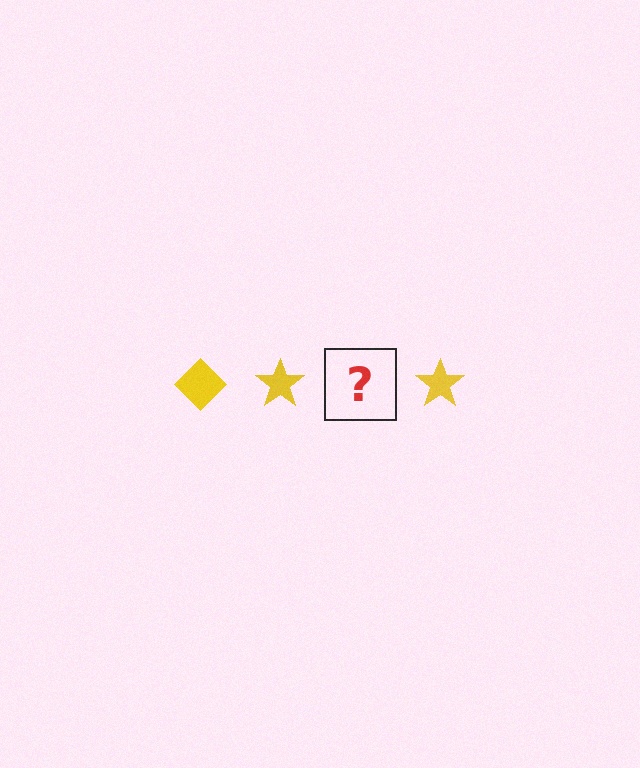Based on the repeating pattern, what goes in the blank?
The blank should be a yellow diamond.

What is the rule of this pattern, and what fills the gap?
The rule is that the pattern cycles through diamond, star shapes in yellow. The gap should be filled with a yellow diamond.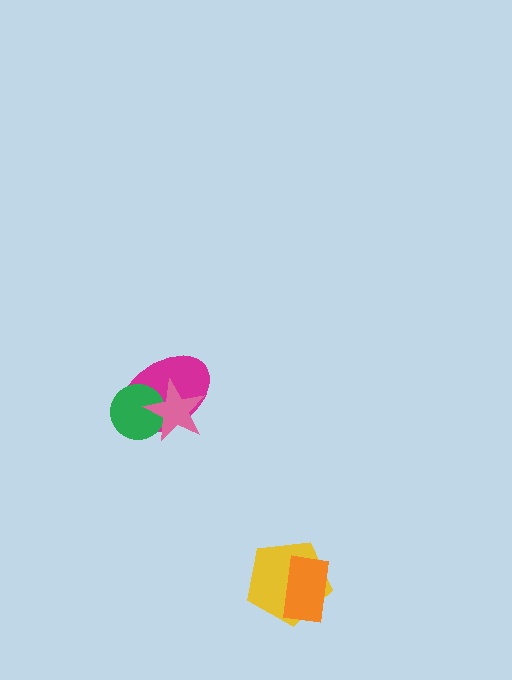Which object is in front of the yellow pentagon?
The orange rectangle is in front of the yellow pentagon.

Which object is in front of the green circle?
The pink star is in front of the green circle.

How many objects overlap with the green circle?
2 objects overlap with the green circle.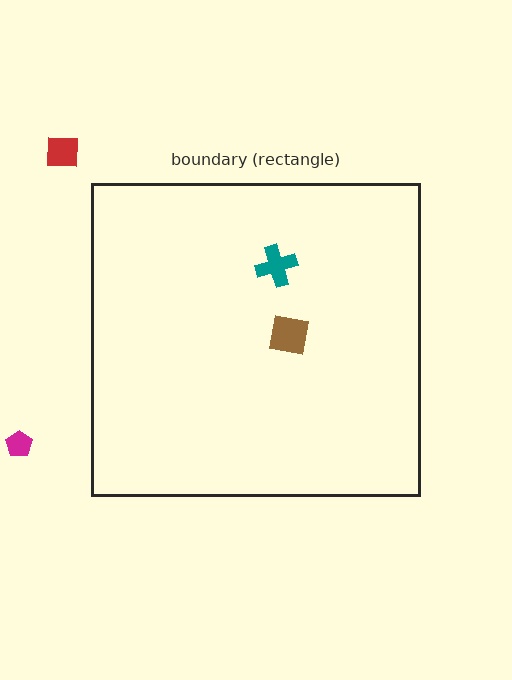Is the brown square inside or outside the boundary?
Inside.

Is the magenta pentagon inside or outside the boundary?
Outside.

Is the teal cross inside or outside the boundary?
Inside.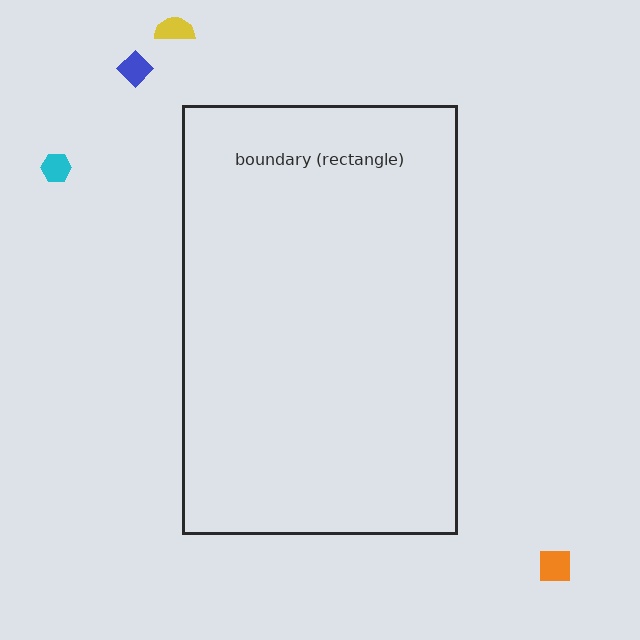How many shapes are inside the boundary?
0 inside, 4 outside.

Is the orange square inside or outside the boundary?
Outside.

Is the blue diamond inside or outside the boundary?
Outside.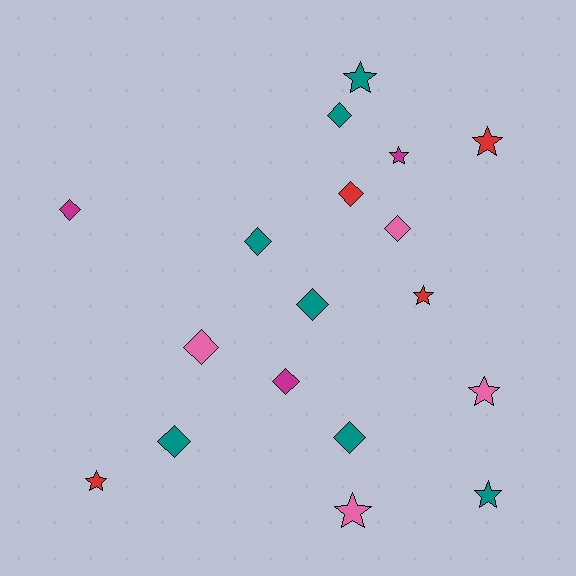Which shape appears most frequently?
Diamond, with 10 objects.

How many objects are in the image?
There are 18 objects.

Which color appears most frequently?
Teal, with 7 objects.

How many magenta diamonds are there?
There are 2 magenta diamonds.